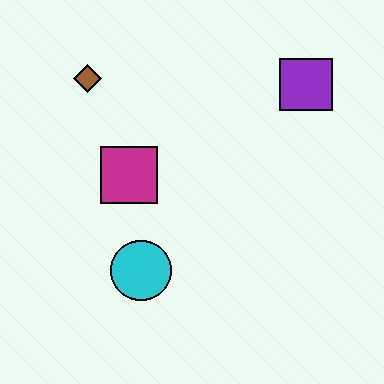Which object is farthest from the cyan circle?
The purple square is farthest from the cyan circle.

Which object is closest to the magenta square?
The cyan circle is closest to the magenta square.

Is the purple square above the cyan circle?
Yes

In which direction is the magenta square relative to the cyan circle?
The magenta square is above the cyan circle.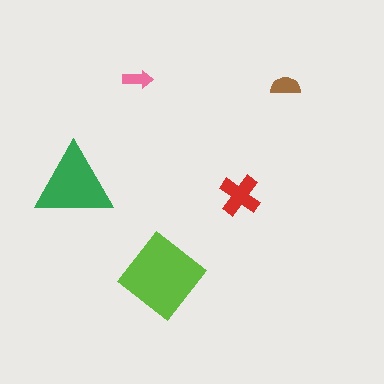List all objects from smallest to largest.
The pink arrow, the brown semicircle, the red cross, the green triangle, the lime diamond.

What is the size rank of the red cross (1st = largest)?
3rd.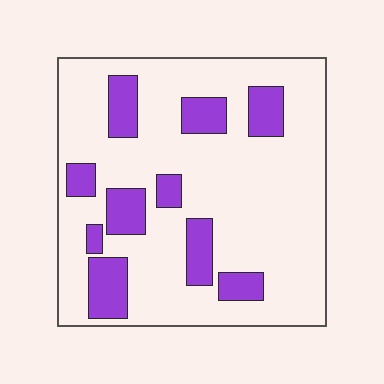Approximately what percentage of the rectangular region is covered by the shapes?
Approximately 20%.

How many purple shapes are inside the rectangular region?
10.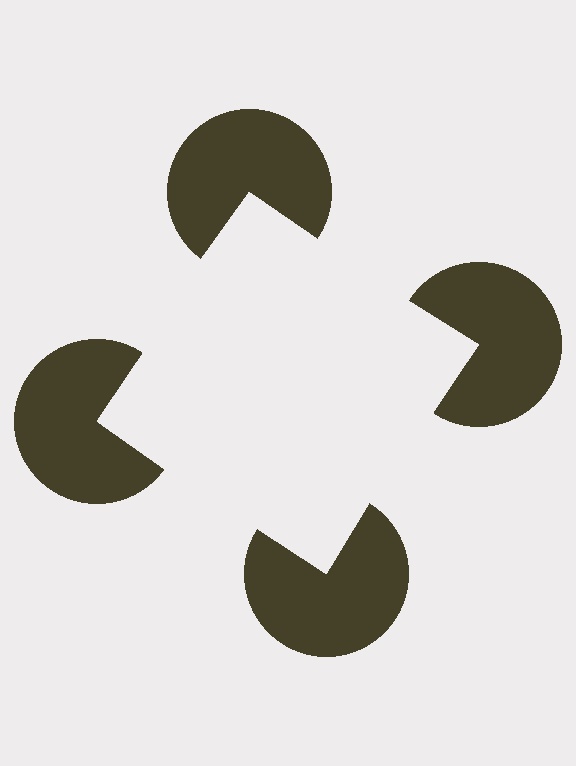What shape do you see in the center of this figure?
An illusory square — its edges are inferred from the aligned wedge cuts in the pac-man discs, not physically drawn.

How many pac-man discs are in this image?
There are 4 — one at each vertex of the illusory square.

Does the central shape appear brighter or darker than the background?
It typically appears slightly brighter than the background, even though no actual brightness change is drawn.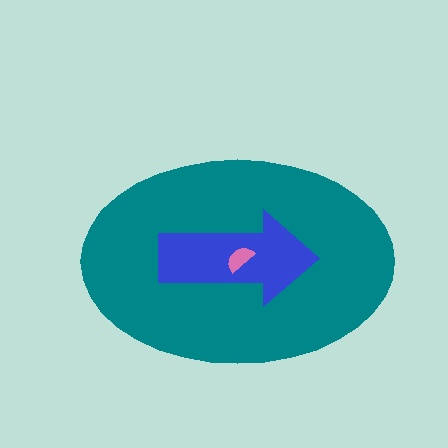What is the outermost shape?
The teal ellipse.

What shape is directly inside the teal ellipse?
The blue arrow.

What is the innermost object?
The pink semicircle.